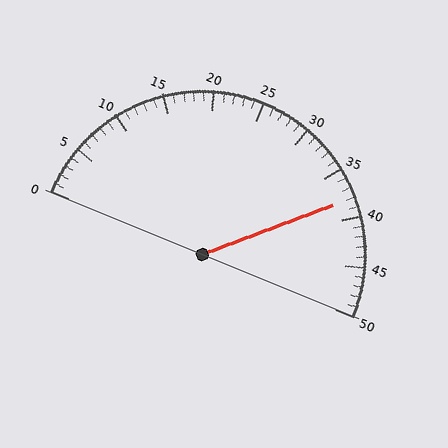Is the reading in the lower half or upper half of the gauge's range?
The reading is in the upper half of the range (0 to 50).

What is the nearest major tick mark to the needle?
The nearest major tick mark is 40.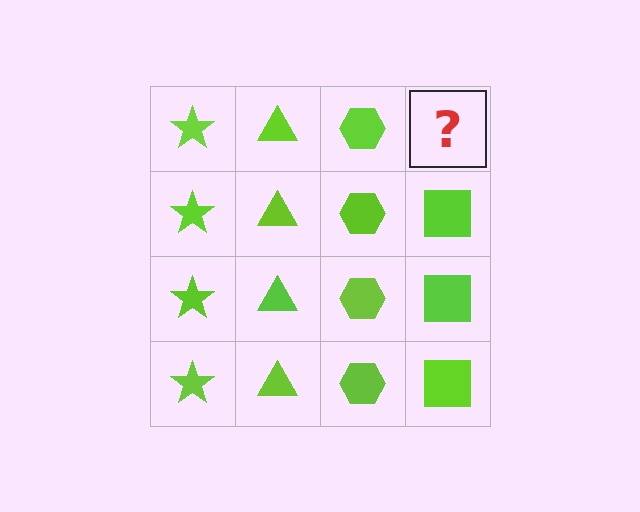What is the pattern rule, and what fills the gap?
The rule is that each column has a consistent shape. The gap should be filled with a lime square.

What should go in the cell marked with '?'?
The missing cell should contain a lime square.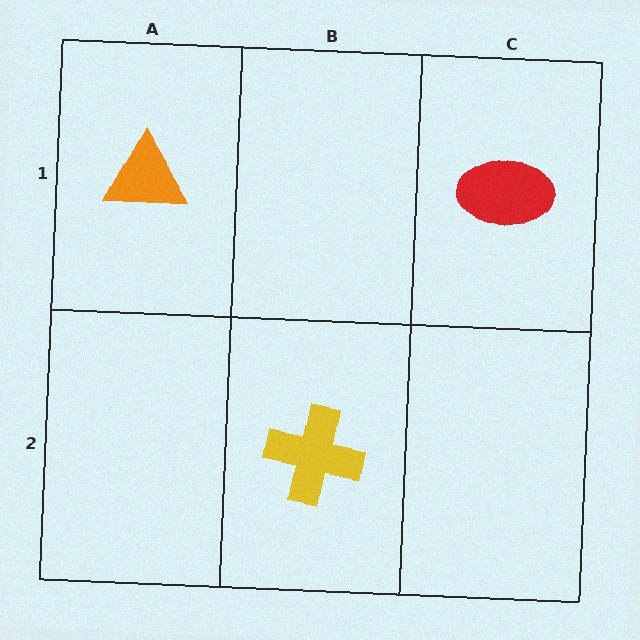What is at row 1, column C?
A red ellipse.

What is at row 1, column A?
An orange triangle.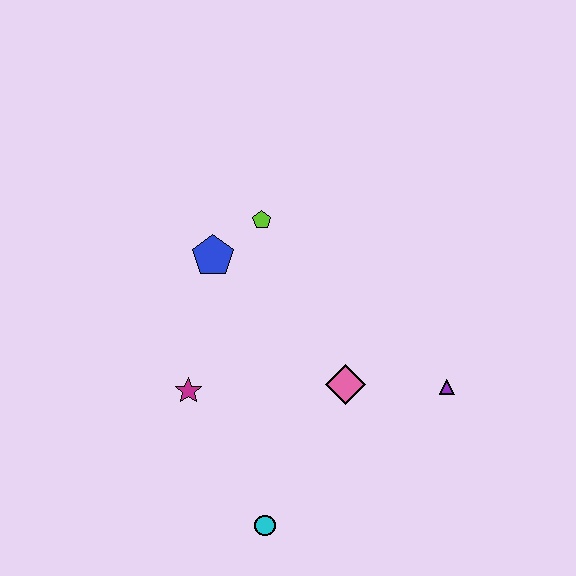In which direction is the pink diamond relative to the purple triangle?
The pink diamond is to the left of the purple triangle.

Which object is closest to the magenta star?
The blue pentagon is closest to the magenta star.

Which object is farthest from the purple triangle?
The blue pentagon is farthest from the purple triangle.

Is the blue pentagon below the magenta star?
No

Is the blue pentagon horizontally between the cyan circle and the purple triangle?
No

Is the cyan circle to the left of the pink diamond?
Yes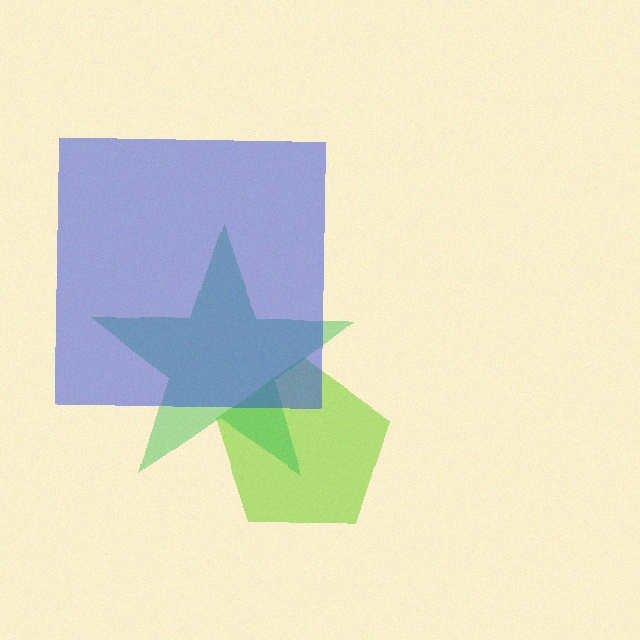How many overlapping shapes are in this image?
There are 3 overlapping shapes in the image.